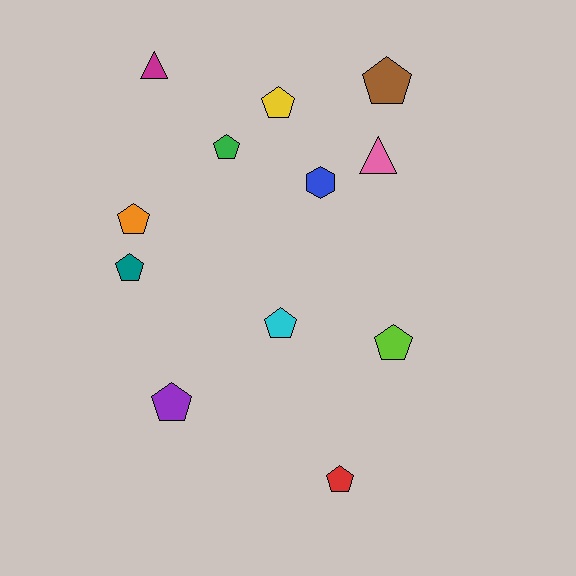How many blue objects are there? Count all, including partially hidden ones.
There is 1 blue object.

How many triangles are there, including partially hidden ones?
There are 2 triangles.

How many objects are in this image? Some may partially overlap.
There are 12 objects.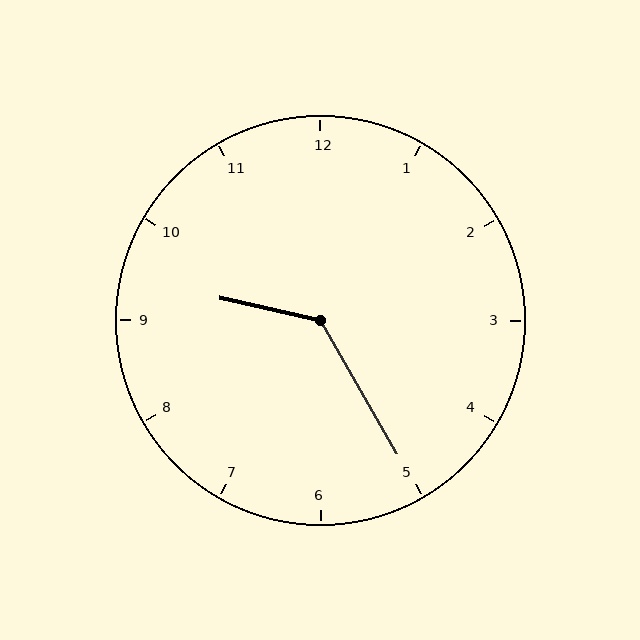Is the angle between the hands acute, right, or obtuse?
It is obtuse.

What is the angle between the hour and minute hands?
Approximately 132 degrees.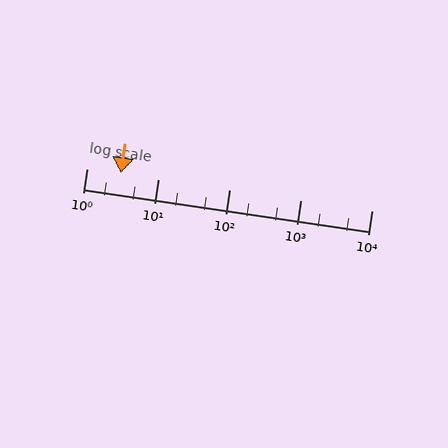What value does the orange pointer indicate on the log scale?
The pointer indicates approximately 3.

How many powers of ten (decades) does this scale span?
The scale spans 4 decades, from 1 to 10000.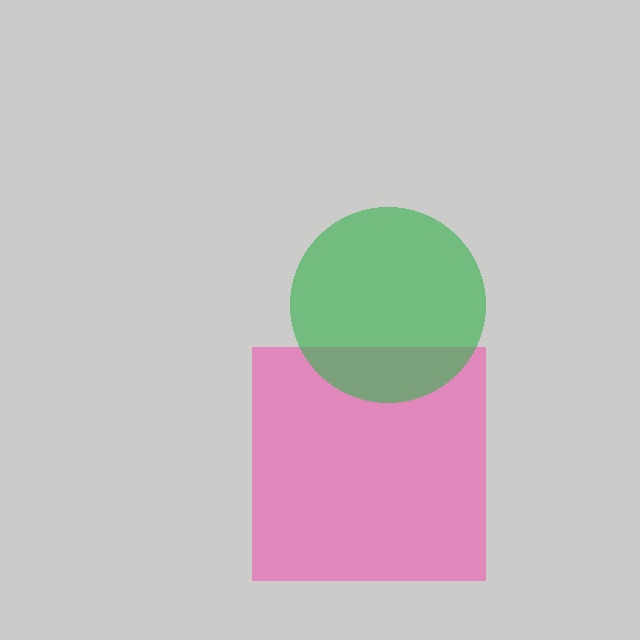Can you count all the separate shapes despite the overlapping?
Yes, there are 2 separate shapes.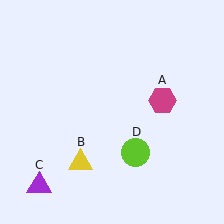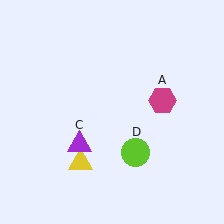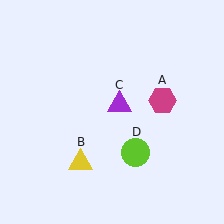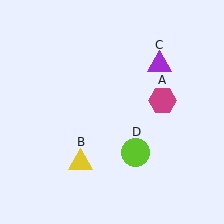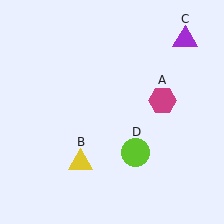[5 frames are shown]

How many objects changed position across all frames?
1 object changed position: purple triangle (object C).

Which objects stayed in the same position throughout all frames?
Magenta hexagon (object A) and yellow triangle (object B) and lime circle (object D) remained stationary.